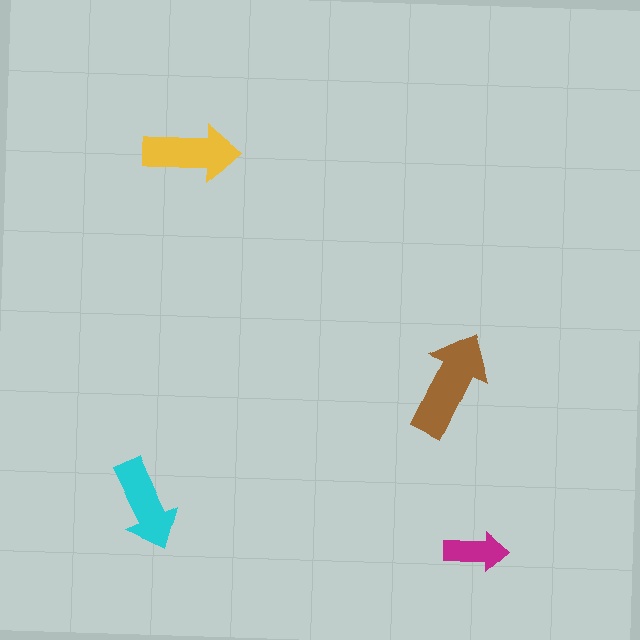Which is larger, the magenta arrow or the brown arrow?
The brown one.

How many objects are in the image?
There are 4 objects in the image.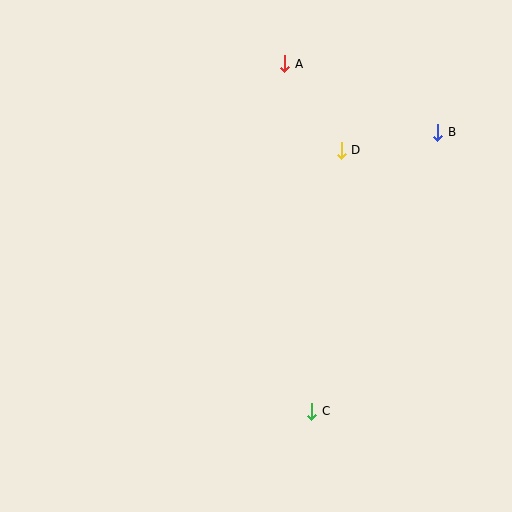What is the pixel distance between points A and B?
The distance between A and B is 168 pixels.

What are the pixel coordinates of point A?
Point A is at (285, 64).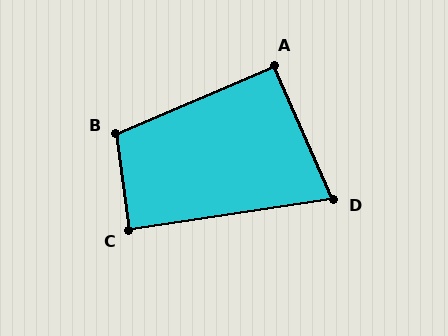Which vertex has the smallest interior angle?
D, at approximately 75 degrees.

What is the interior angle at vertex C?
Approximately 89 degrees (approximately right).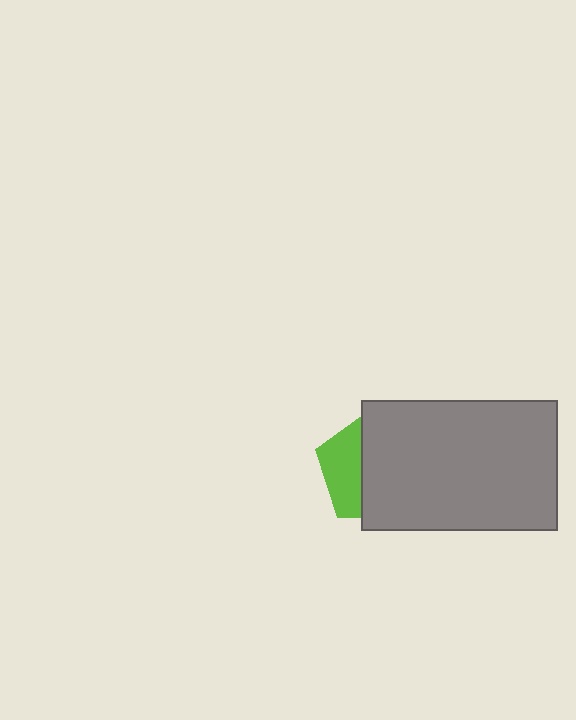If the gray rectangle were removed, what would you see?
You would see the complete lime pentagon.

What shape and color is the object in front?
The object in front is a gray rectangle.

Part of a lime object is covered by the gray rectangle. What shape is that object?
It is a pentagon.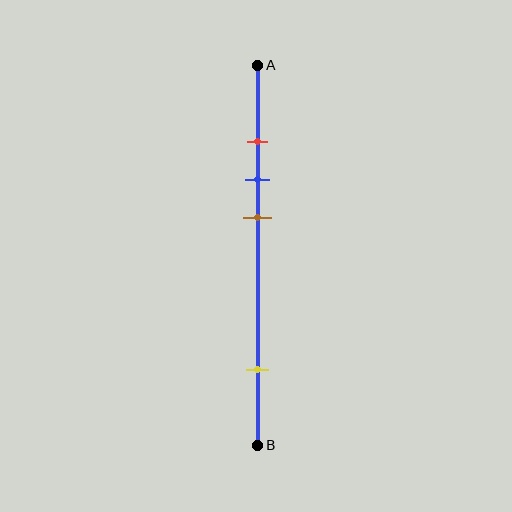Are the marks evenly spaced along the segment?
No, the marks are not evenly spaced.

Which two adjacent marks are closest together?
The red and blue marks are the closest adjacent pair.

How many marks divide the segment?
There are 4 marks dividing the segment.